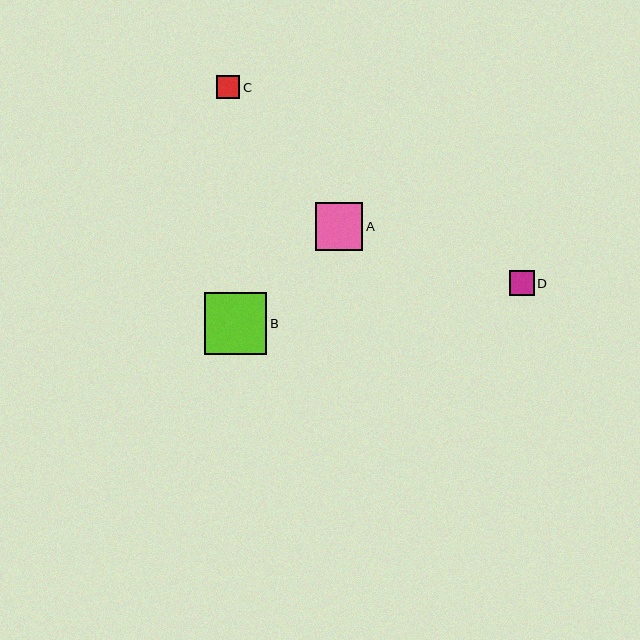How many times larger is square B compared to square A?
Square B is approximately 1.3 times the size of square A.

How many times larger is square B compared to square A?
Square B is approximately 1.3 times the size of square A.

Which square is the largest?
Square B is the largest with a size of approximately 62 pixels.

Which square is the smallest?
Square C is the smallest with a size of approximately 23 pixels.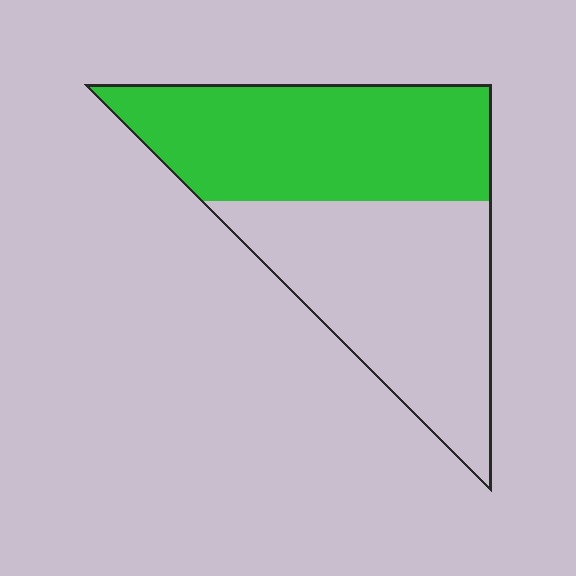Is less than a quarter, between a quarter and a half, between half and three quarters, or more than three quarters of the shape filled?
Between a quarter and a half.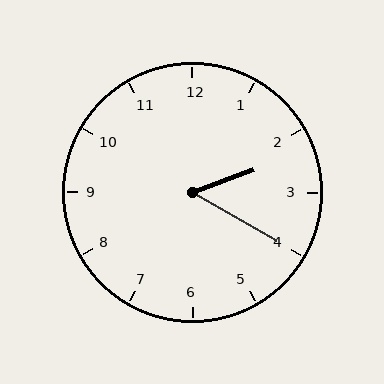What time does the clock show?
2:20.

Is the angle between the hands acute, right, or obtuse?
It is acute.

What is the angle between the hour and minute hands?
Approximately 50 degrees.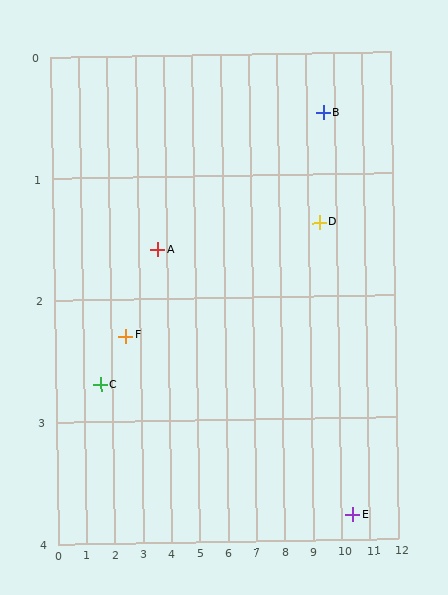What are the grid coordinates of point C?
Point C is at approximately (1.6, 2.7).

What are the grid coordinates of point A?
Point A is at approximately (3.7, 1.6).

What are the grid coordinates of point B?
Point B is at approximately (9.6, 0.5).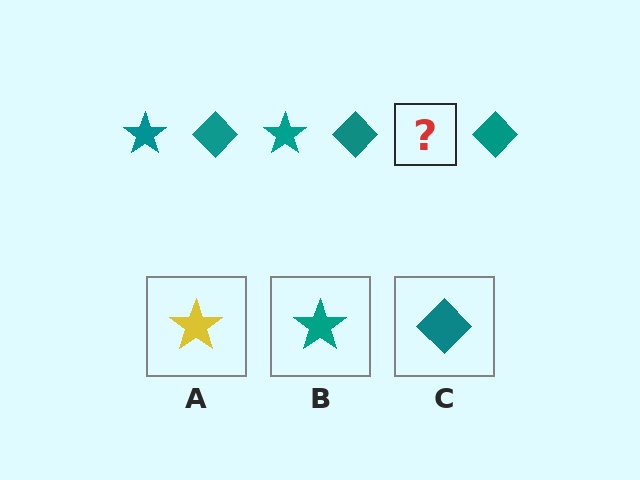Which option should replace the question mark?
Option B.